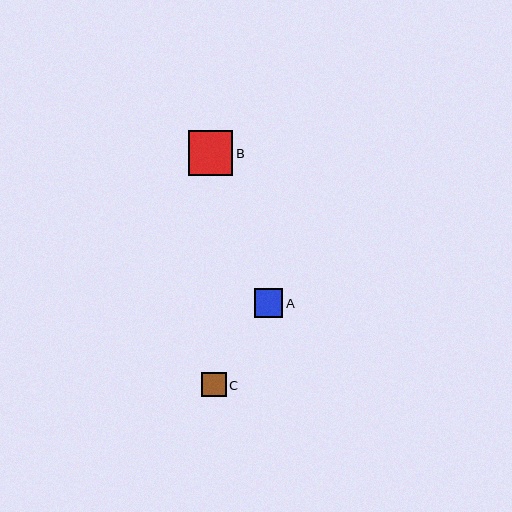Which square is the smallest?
Square C is the smallest with a size of approximately 24 pixels.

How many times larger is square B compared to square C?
Square B is approximately 1.8 times the size of square C.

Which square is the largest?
Square B is the largest with a size of approximately 44 pixels.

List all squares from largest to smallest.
From largest to smallest: B, A, C.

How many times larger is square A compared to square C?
Square A is approximately 1.2 times the size of square C.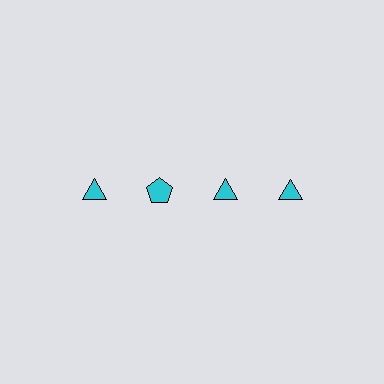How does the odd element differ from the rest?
It has a different shape: pentagon instead of triangle.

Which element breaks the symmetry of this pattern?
The cyan pentagon in the top row, second from left column breaks the symmetry. All other shapes are cyan triangles.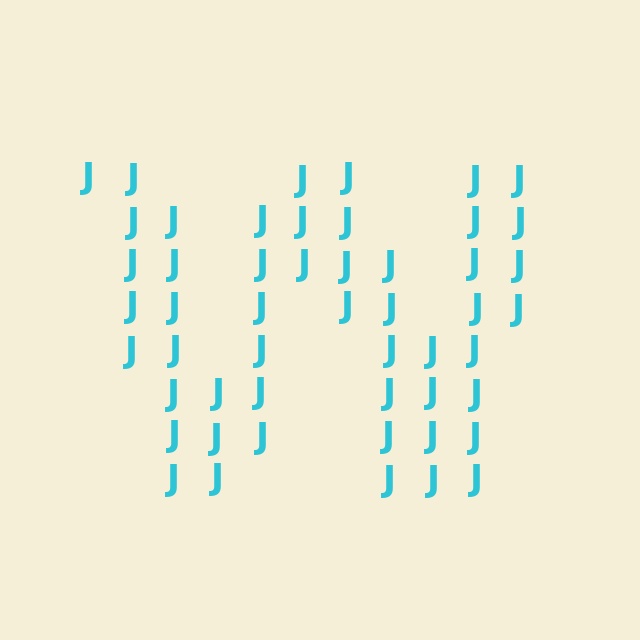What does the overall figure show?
The overall figure shows the letter W.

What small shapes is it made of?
It is made of small letter J's.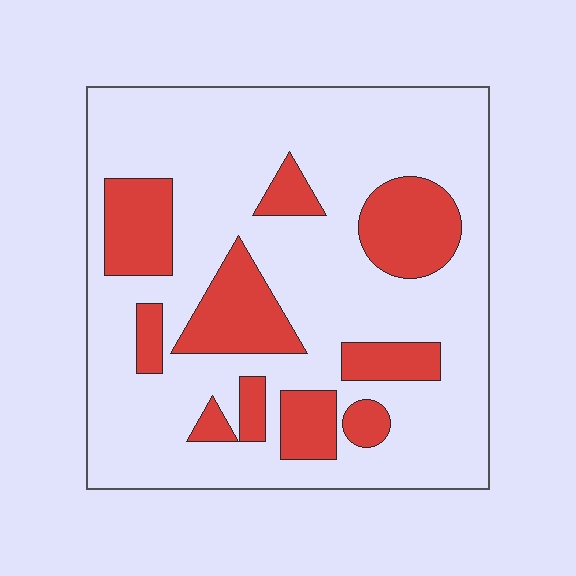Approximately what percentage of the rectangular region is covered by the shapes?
Approximately 25%.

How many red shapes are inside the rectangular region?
10.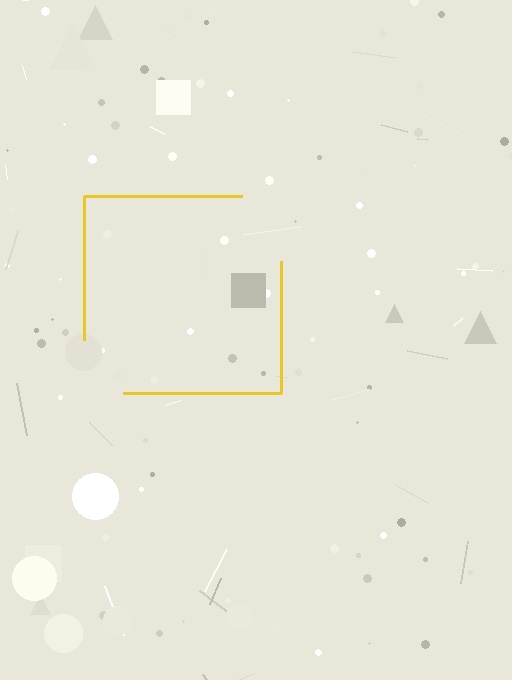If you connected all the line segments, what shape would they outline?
They would outline a square.